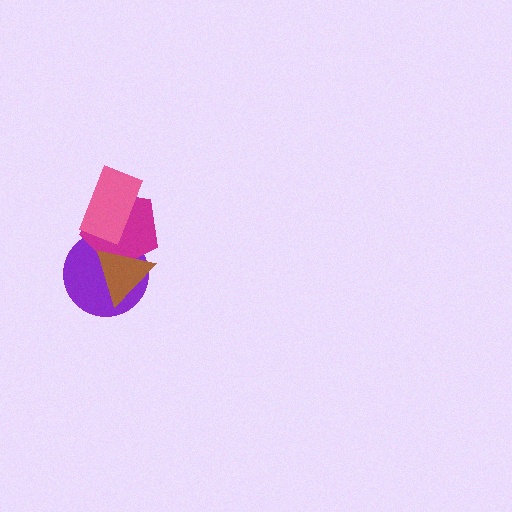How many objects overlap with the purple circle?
3 objects overlap with the purple circle.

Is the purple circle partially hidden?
Yes, it is partially covered by another shape.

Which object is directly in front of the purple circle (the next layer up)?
The magenta pentagon is directly in front of the purple circle.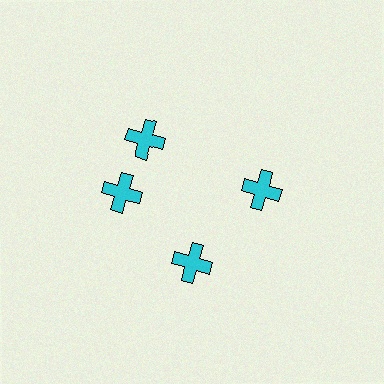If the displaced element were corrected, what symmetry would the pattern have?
It would have 4-fold rotational symmetry — the pattern would map onto itself every 90 degrees.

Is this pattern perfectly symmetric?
No. The 4 cyan crosses are arranged in a ring, but one element near the 12 o'clock position is rotated out of alignment along the ring, breaking the 4-fold rotational symmetry.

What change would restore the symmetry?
The symmetry would be restored by rotating it back into even spacing with its neighbors so that all 4 crosses sit at equal angles and equal distance from the center.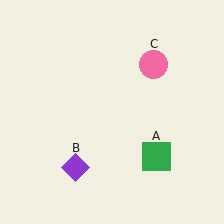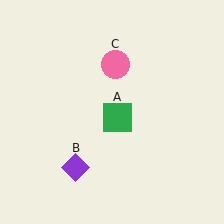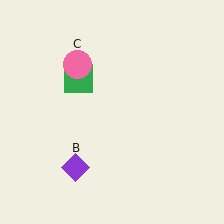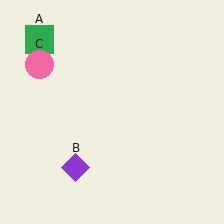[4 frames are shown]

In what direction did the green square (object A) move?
The green square (object A) moved up and to the left.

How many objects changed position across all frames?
2 objects changed position: green square (object A), pink circle (object C).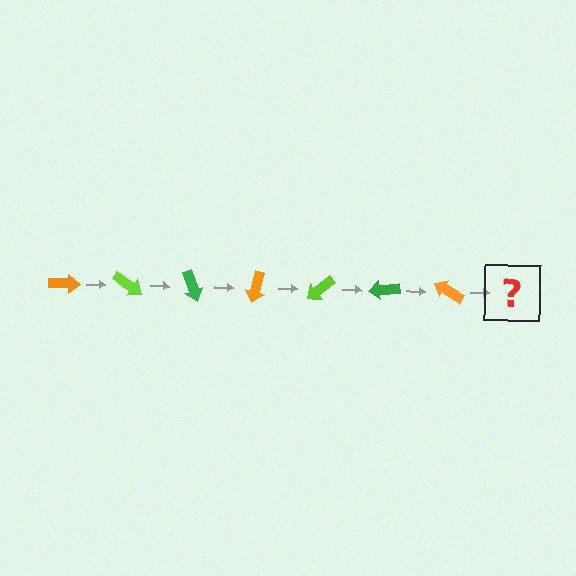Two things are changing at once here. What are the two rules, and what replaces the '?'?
The two rules are that it rotates 35 degrees each step and the color cycles through orange, lime, and green. The '?' should be a lime arrow, rotated 245 degrees from the start.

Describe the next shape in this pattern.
It should be a lime arrow, rotated 245 degrees from the start.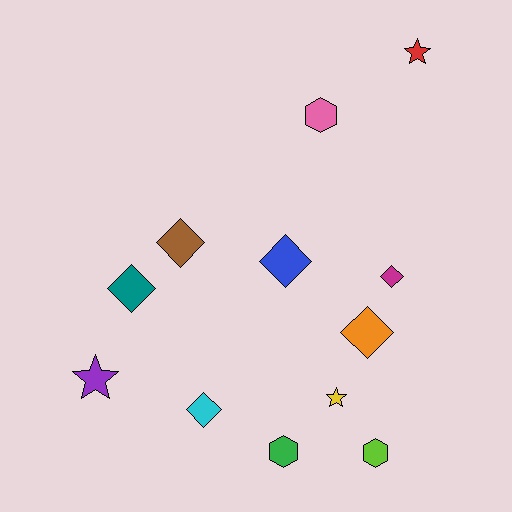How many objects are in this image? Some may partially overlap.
There are 12 objects.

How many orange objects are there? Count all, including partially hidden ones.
There is 1 orange object.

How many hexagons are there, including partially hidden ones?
There are 3 hexagons.